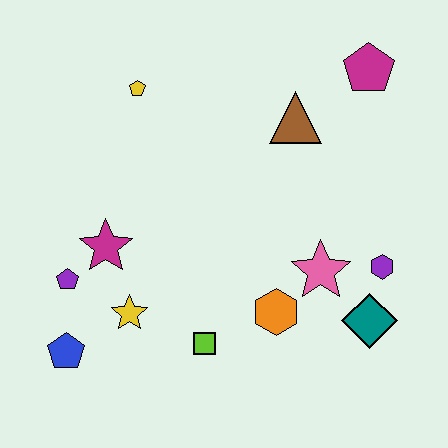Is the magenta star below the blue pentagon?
No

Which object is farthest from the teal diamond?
The yellow pentagon is farthest from the teal diamond.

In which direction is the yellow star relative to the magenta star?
The yellow star is below the magenta star.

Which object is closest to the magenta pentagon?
The brown triangle is closest to the magenta pentagon.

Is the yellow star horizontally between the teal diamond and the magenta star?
Yes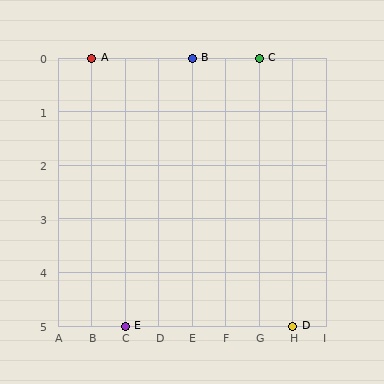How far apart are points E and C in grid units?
Points E and C are 4 columns and 5 rows apart (about 6.4 grid units diagonally).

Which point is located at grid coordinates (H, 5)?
Point D is at (H, 5).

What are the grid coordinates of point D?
Point D is at grid coordinates (H, 5).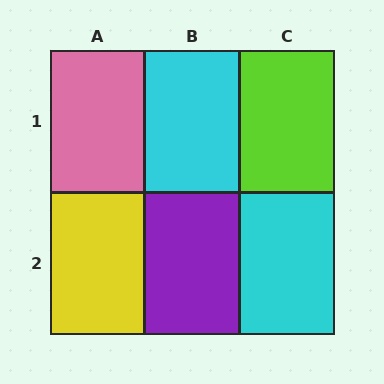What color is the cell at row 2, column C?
Cyan.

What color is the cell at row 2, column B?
Purple.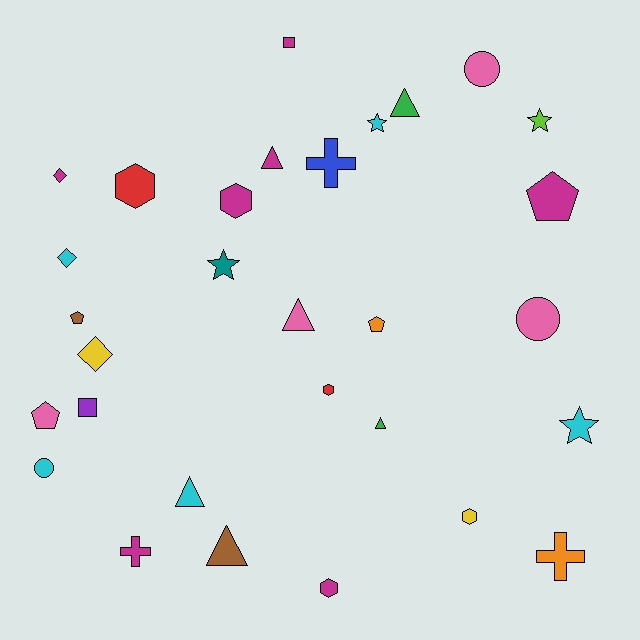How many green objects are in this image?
There are 2 green objects.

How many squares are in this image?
There are 2 squares.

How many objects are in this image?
There are 30 objects.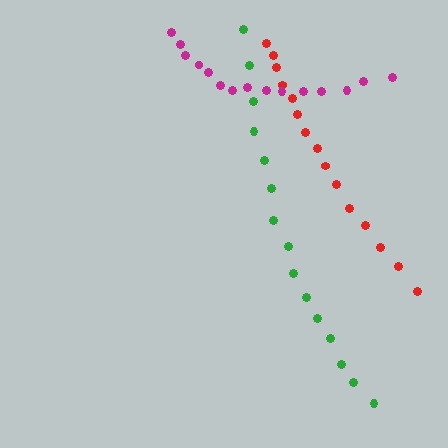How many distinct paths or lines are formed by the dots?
There are 3 distinct paths.